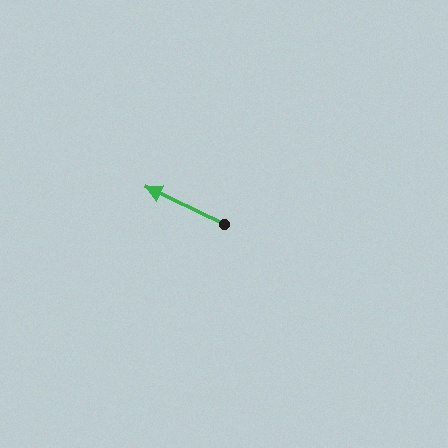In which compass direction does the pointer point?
Northwest.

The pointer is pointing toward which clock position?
Roughly 10 o'clock.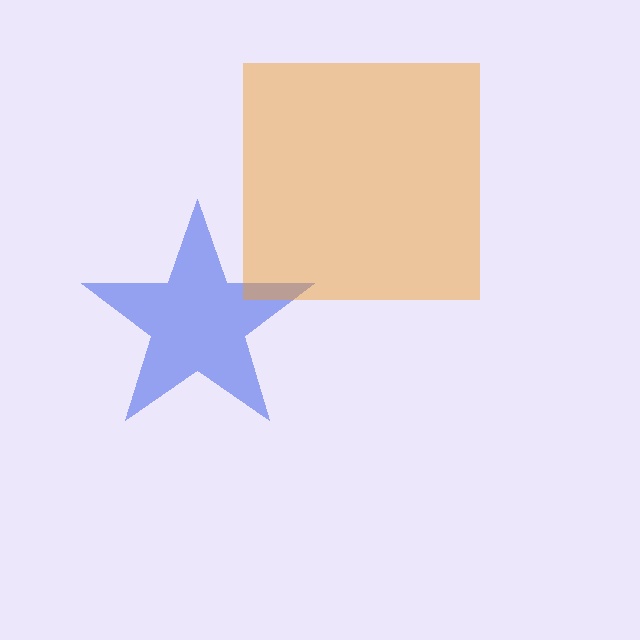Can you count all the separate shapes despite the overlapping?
Yes, there are 2 separate shapes.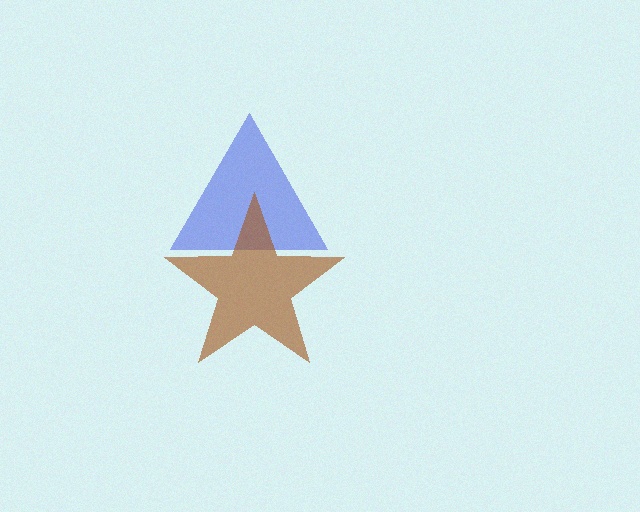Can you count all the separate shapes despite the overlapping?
Yes, there are 2 separate shapes.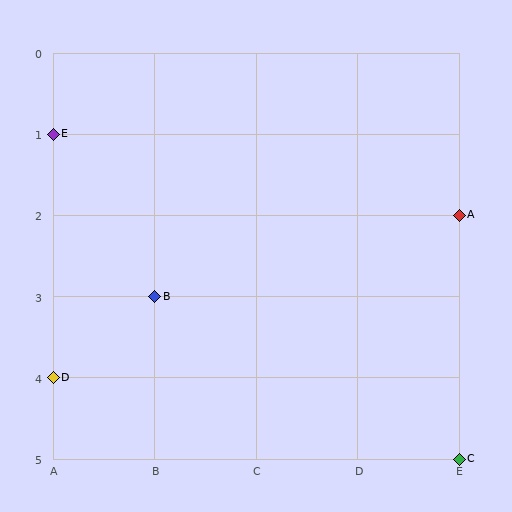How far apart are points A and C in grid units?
Points A and C are 3 rows apart.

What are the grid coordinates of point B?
Point B is at grid coordinates (B, 3).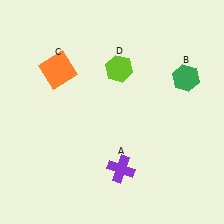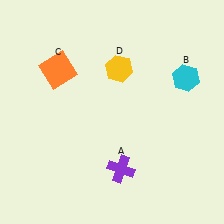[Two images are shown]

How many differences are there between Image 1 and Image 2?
There are 2 differences between the two images.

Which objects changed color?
B changed from green to cyan. D changed from lime to yellow.